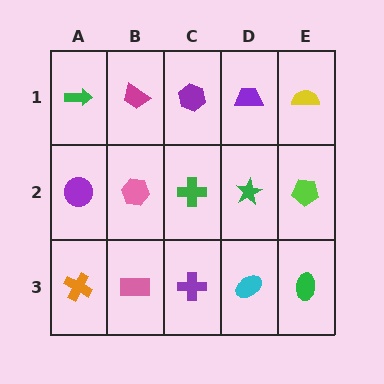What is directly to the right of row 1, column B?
A purple hexagon.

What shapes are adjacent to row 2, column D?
A purple trapezoid (row 1, column D), a cyan ellipse (row 3, column D), a green cross (row 2, column C), a lime pentagon (row 2, column E).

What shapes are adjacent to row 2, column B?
A magenta trapezoid (row 1, column B), a pink rectangle (row 3, column B), a purple circle (row 2, column A), a green cross (row 2, column C).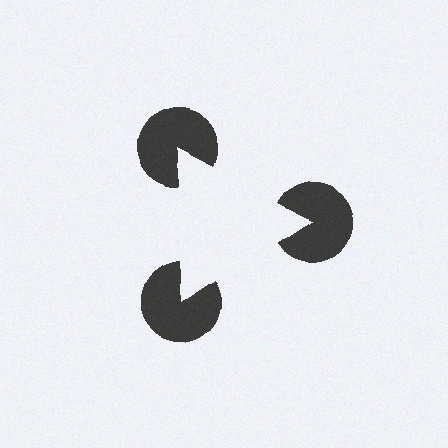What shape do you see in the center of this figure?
An illusory triangle — its edges are inferred from the aligned wedge cuts in the pac-man discs, not physically drawn.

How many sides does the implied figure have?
3 sides.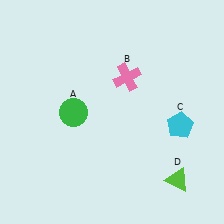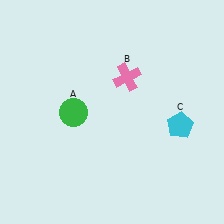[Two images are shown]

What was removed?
The lime triangle (D) was removed in Image 2.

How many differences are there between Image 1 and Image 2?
There is 1 difference between the two images.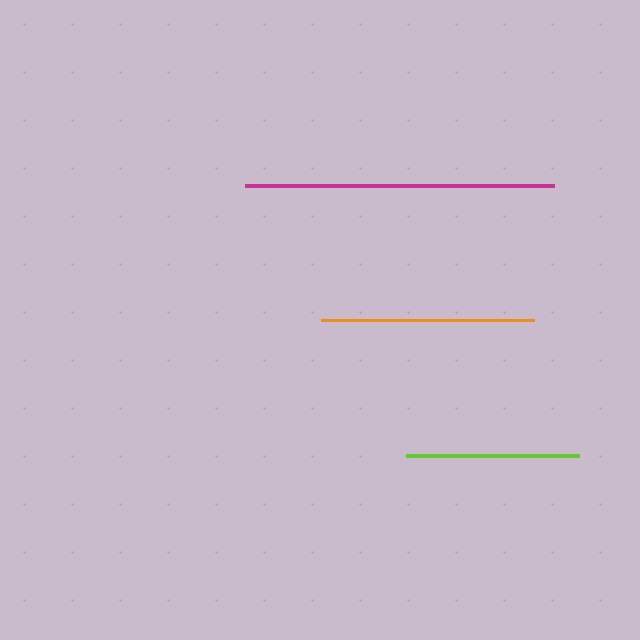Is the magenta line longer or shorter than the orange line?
The magenta line is longer than the orange line.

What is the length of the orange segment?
The orange segment is approximately 213 pixels long.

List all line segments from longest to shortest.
From longest to shortest: magenta, orange, lime.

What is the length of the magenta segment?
The magenta segment is approximately 309 pixels long.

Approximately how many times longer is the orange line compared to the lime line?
The orange line is approximately 1.2 times the length of the lime line.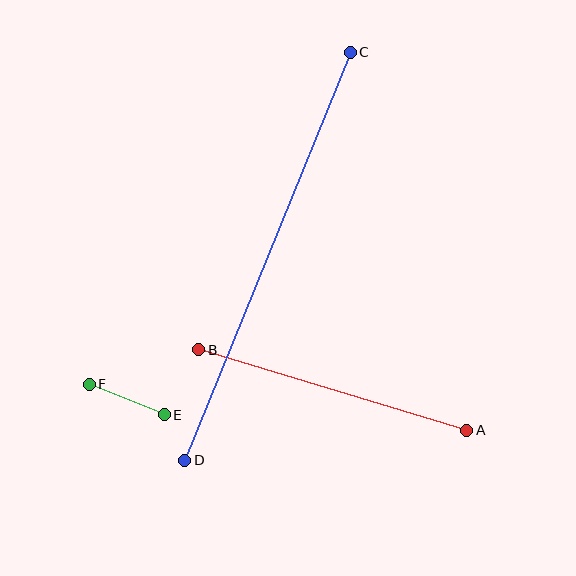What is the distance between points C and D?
The distance is approximately 440 pixels.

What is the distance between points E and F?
The distance is approximately 81 pixels.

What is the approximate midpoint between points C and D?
The midpoint is at approximately (268, 256) pixels.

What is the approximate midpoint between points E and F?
The midpoint is at approximately (127, 400) pixels.